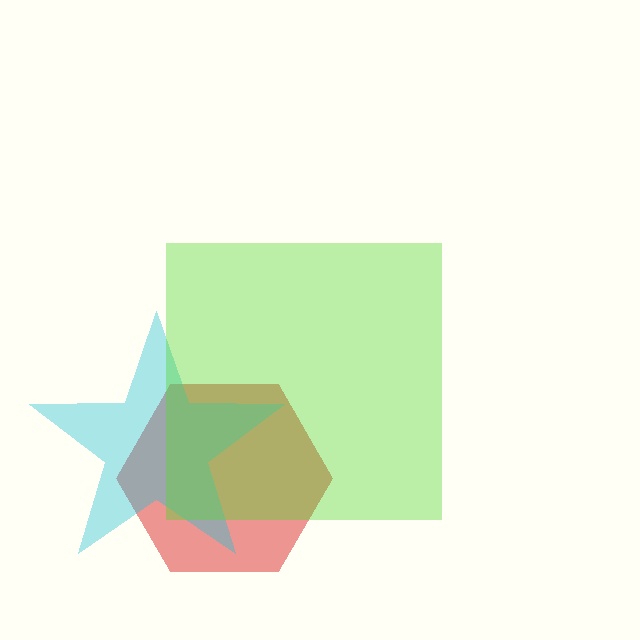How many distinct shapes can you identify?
There are 3 distinct shapes: a red hexagon, a cyan star, a lime square.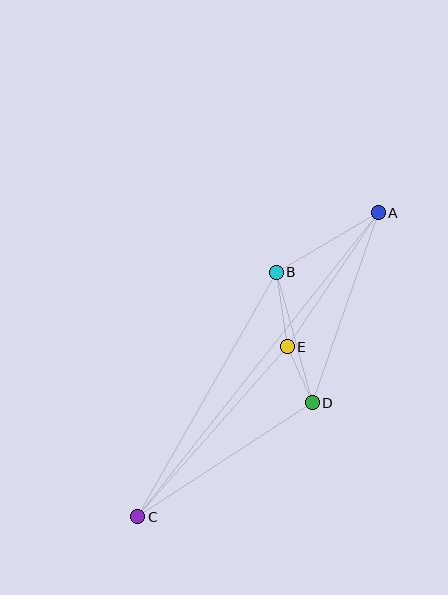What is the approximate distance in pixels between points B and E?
The distance between B and E is approximately 75 pixels.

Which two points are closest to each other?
Points D and E are closest to each other.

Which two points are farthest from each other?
Points A and C are farthest from each other.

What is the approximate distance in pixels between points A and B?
The distance between A and B is approximately 118 pixels.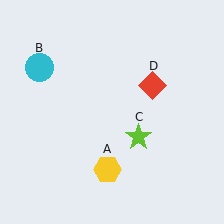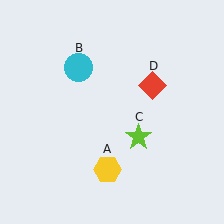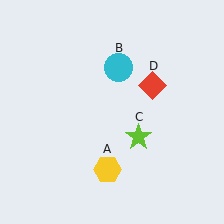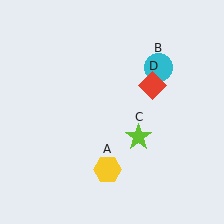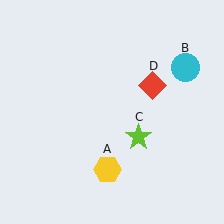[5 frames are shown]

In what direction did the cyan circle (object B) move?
The cyan circle (object B) moved right.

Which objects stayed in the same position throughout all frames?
Yellow hexagon (object A) and lime star (object C) and red diamond (object D) remained stationary.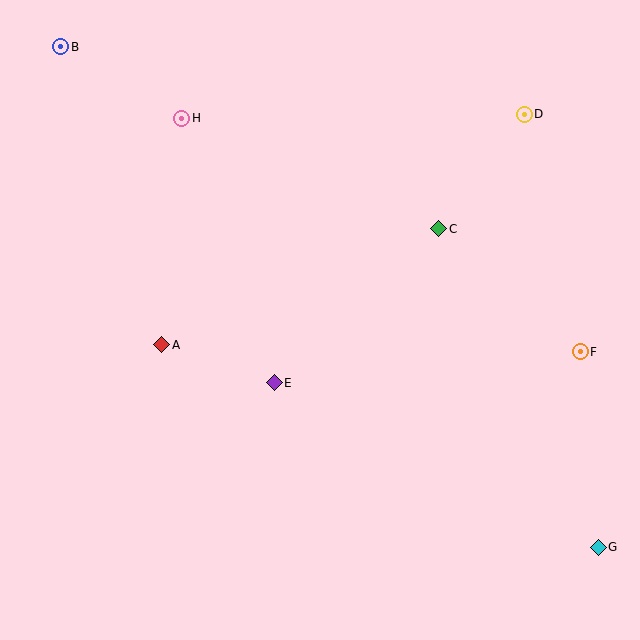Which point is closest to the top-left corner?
Point B is closest to the top-left corner.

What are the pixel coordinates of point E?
Point E is at (274, 383).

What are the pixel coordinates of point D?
Point D is at (524, 114).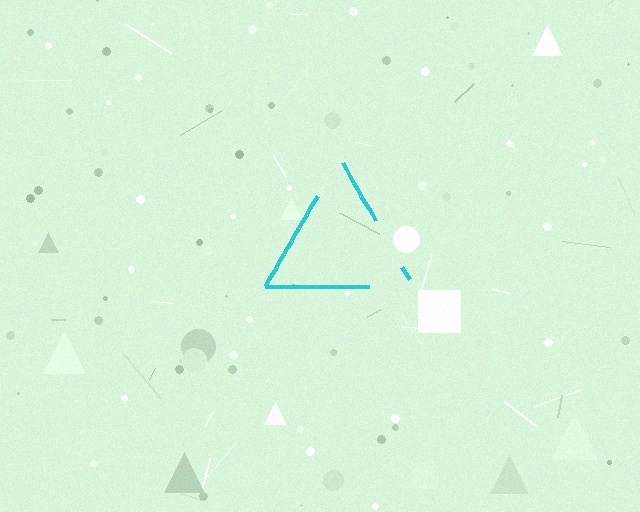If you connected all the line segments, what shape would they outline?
They would outline a triangle.